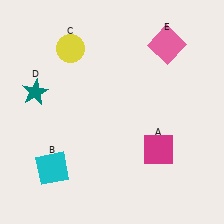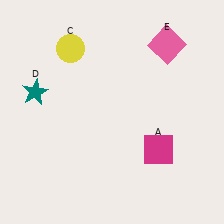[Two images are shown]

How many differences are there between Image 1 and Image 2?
There is 1 difference between the two images.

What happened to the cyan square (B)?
The cyan square (B) was removed in Image 2. It was in the bottom-left area of Image 1.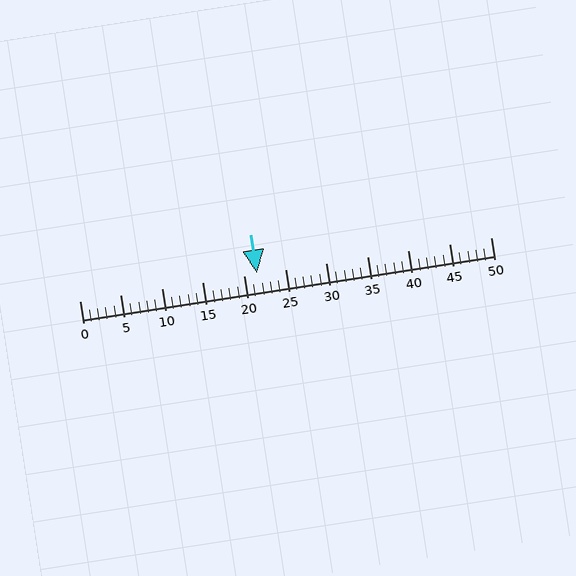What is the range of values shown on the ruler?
The ruler shows values from 0 to 50.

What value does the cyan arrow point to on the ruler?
The cyan arrow points to approximately 22.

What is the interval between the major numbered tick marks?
The major tick marks are spaced 5 units apart.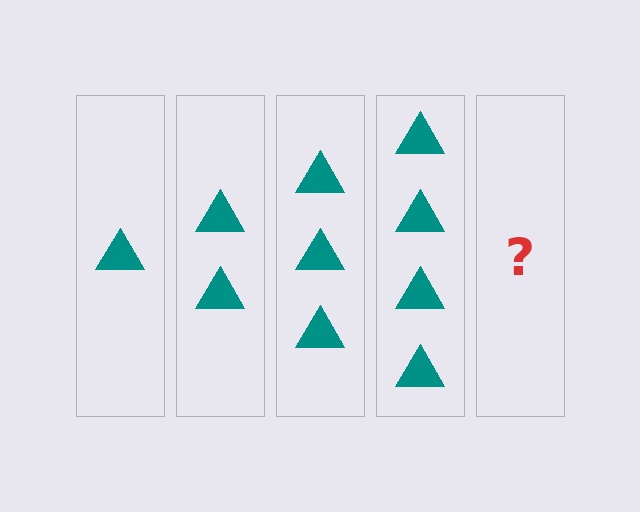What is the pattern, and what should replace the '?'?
The pattern is that each step adds one more triangle. The '?' should be 5 triangles.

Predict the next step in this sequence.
The next step is 5 triangles.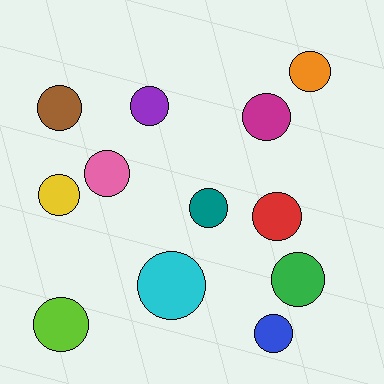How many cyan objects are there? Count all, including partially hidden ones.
There is 1 cyan object.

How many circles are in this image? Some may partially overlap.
There are 12 circles.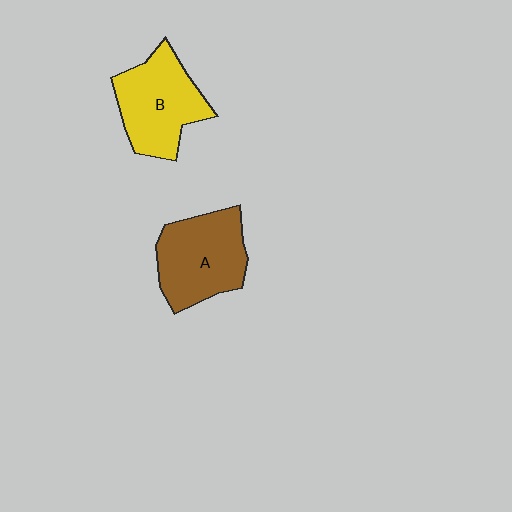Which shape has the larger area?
Shape A (brown).